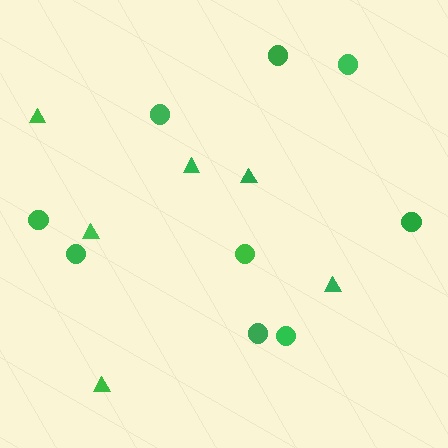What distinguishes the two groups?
There are 2 groups: one group of circles (9) and one group of triangles (6).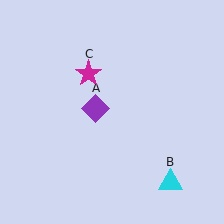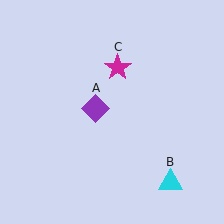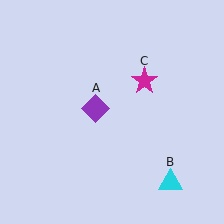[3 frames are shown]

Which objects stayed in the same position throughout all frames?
Purple diamond (object A) and cyan triangle (object B) remained stationary.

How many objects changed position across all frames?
1 object changed position: magenta star (object C).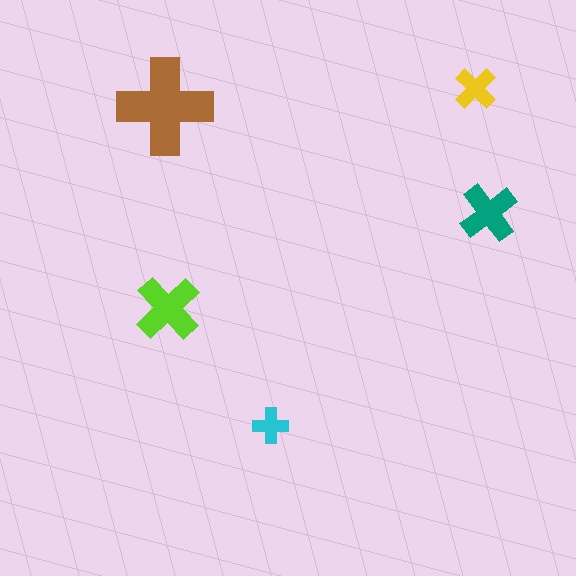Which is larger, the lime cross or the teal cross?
The lime one.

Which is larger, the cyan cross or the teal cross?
The teal one.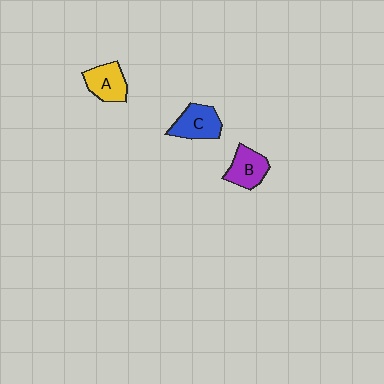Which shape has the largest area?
Shape C (blue).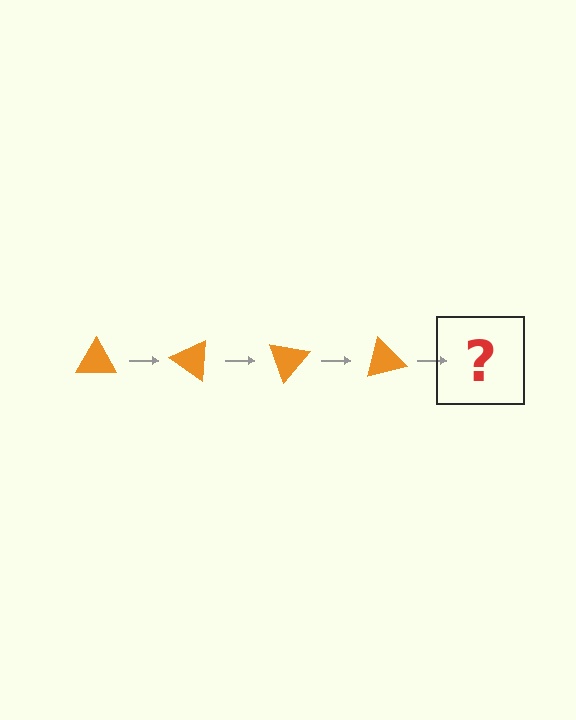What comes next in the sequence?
The next element should be an orange triangle rotated 140 degrees.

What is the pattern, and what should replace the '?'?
The pattern is that the triangle rotates 35 degrees each step. The '?' should be an orange triangle rotated 140 degrees.